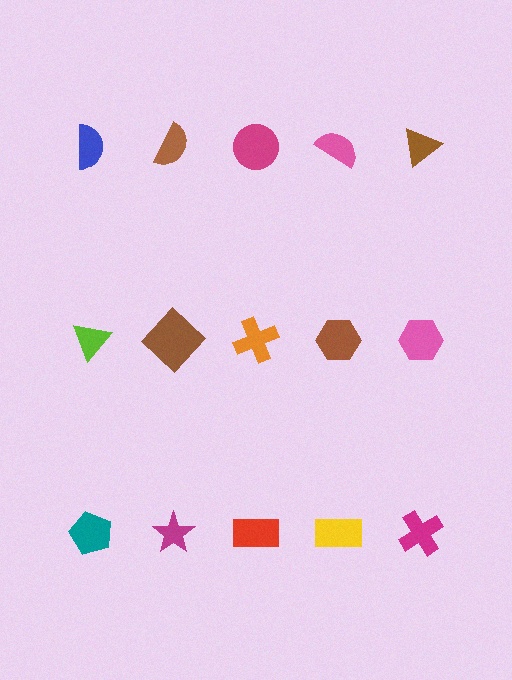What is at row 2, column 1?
A lime triangle.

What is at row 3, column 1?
A teal pentagon.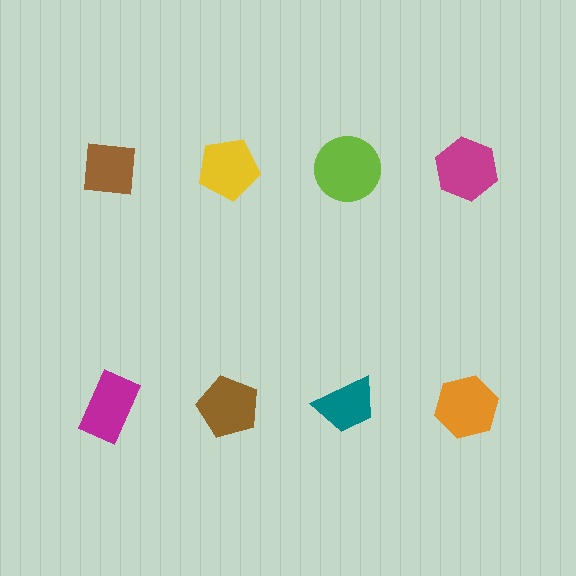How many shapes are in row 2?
4 shapes.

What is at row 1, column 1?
A brown square.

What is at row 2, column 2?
A brown pentagon.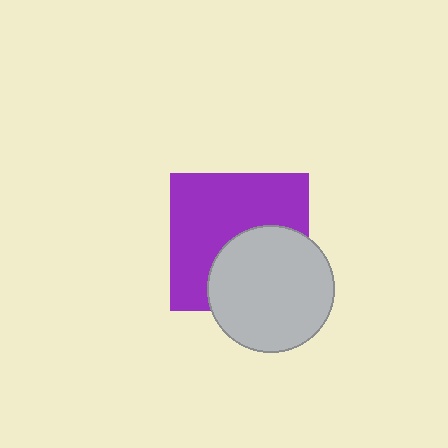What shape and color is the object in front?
The object in front is a light gray circle.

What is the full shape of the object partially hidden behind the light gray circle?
The partially hidden object is a purple square.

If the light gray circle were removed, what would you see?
You would see the complete purple square.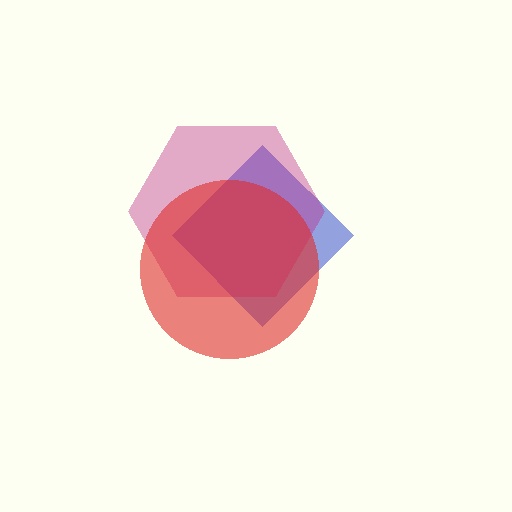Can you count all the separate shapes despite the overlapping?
Yes, there are 3 separate shapes.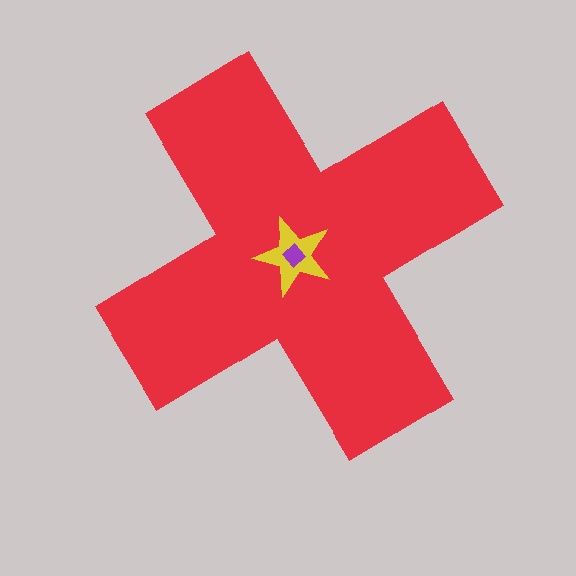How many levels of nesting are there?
3.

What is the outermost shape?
The red cross.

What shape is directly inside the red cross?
The yellow star.